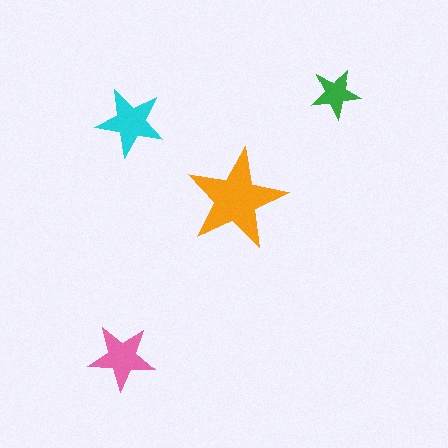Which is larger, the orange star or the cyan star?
The orange one.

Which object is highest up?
The green star is topmost.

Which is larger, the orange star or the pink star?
The orange one.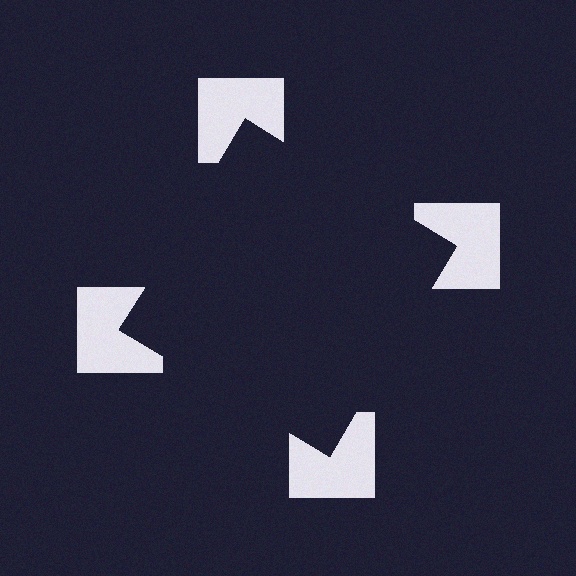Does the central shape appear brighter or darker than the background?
It typically appears slightly darker than the background, even though no actual brightness change is drawn.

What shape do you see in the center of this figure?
An illusory square — its edges are inferred from the aligned wedge cuts in the notched squares, not physically drawn.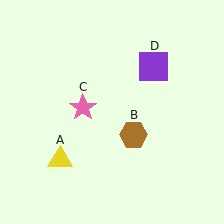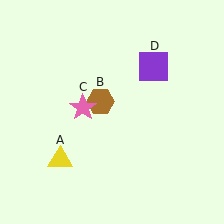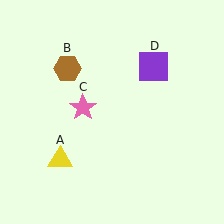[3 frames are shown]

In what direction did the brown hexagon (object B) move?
The brown hexagon (object B) moved up and to the left.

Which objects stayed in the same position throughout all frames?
Yellow triangle (object A) and pink star (object C) and purple square (object D) remained stationary.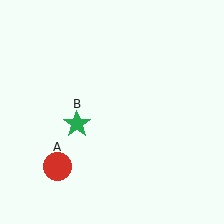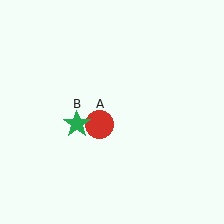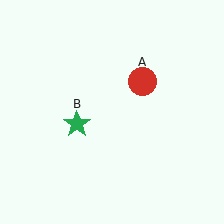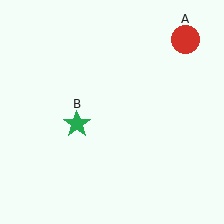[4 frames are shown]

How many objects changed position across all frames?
1 object changed position: red circle (object A).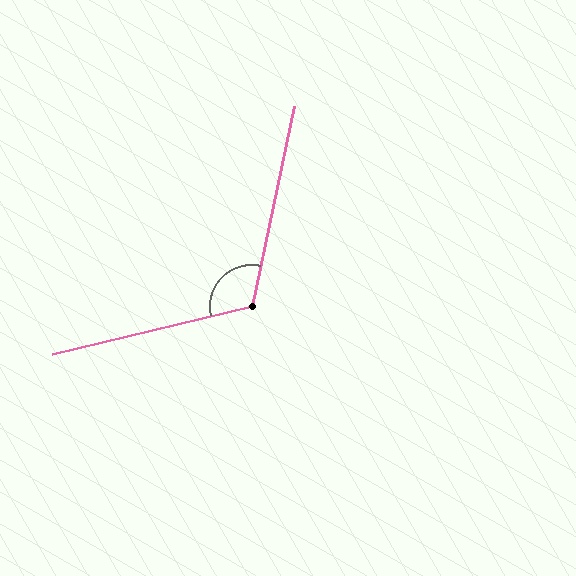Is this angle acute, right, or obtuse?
It is obtuse.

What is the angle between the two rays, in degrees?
Approximately 116 degrees.